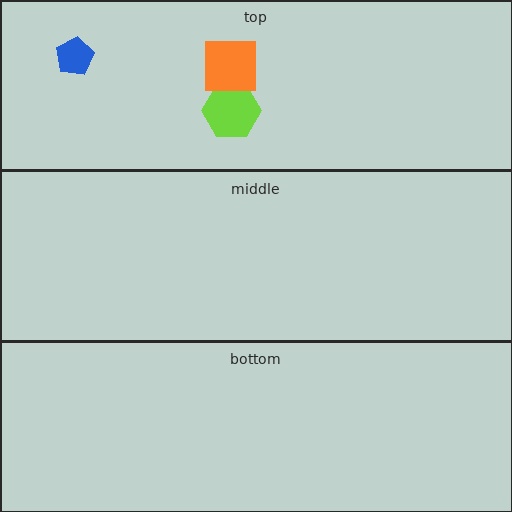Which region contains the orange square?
The top region.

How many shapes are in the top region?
3.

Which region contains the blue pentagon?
The top region.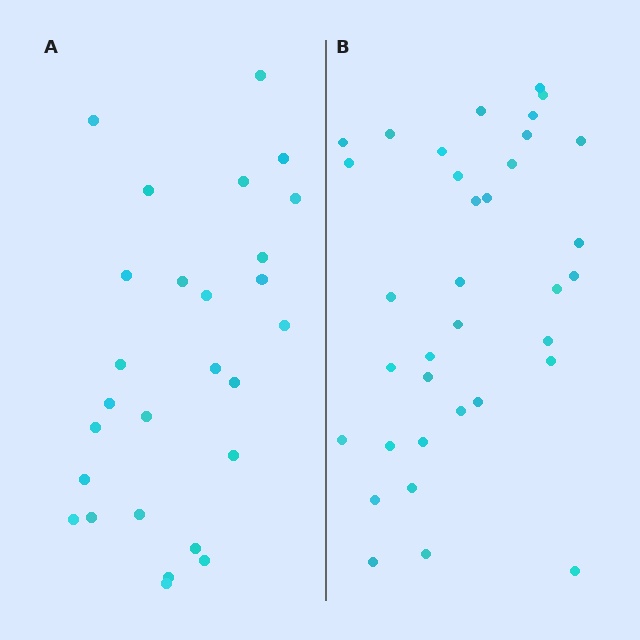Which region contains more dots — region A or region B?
Region B (the right region) has more dots.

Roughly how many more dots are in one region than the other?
Region B has roughly 8 or so more dots than region A.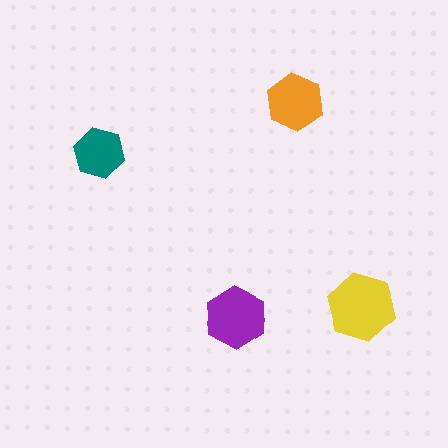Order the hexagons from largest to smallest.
the yellow one, the purple one, the orange one, the teal one.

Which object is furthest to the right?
The yellow hexagon is rightmost.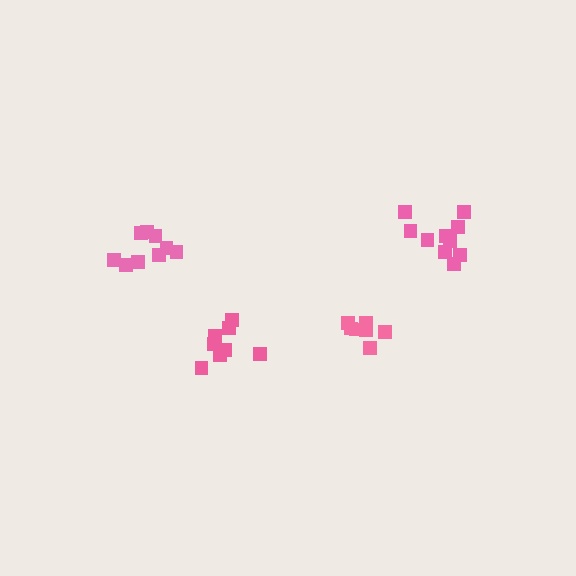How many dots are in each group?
Group 1: 9 dots, Group 2: 7 dots, Group 3: 10 dots, Group 4: 8 dots (34 total).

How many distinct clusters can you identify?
There are 4 distinct clusters.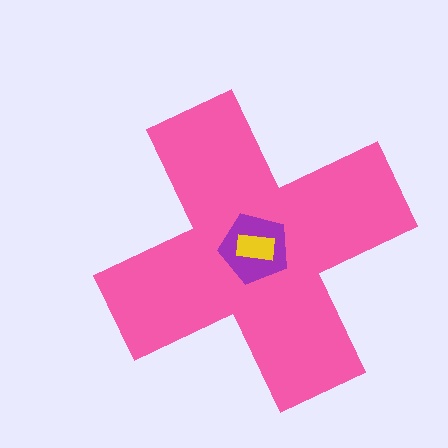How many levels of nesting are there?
3.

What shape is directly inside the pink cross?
The purple pentagon.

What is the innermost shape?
The yellow rectangle.